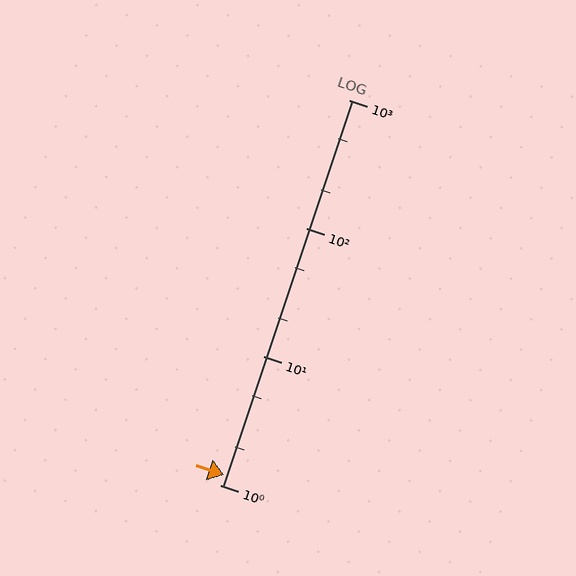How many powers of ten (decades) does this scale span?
The scale spans 3 decades, from 1 to 1000.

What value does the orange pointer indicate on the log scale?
The pointer indicates approximately 1.2.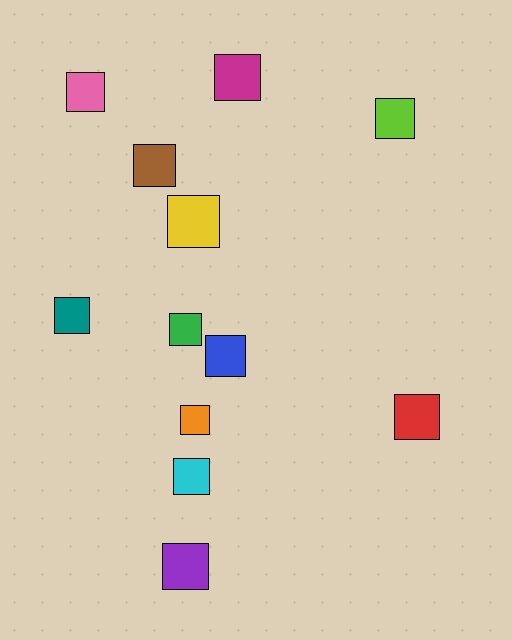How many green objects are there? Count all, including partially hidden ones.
There is 1 green object.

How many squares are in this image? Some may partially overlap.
There are 12 squares.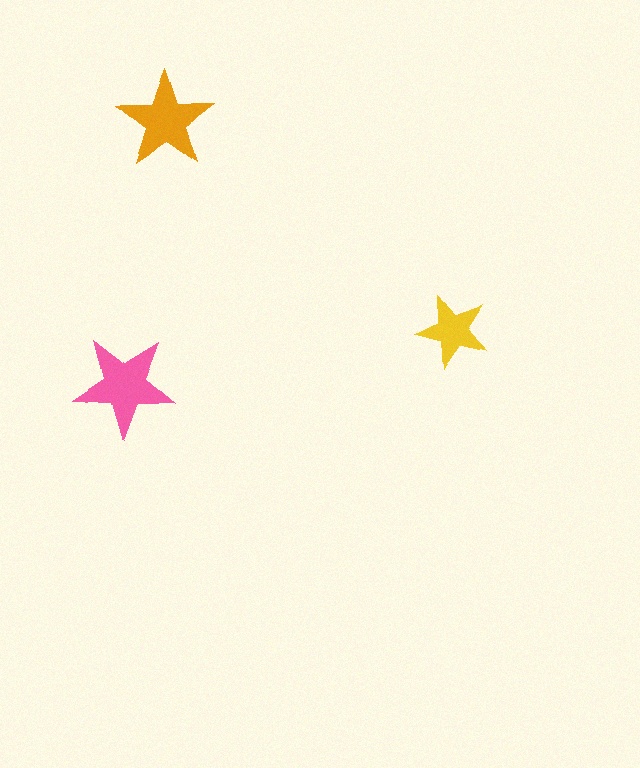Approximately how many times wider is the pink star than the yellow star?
About 1.5 times wider.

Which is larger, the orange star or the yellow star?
The orange one.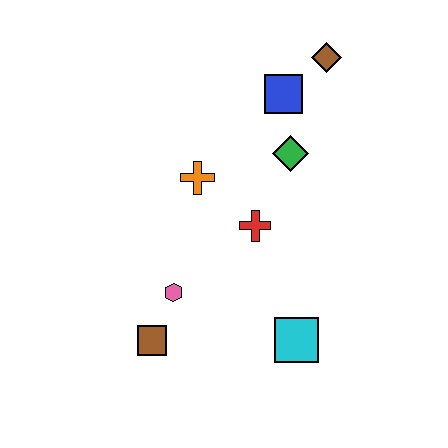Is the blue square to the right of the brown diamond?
No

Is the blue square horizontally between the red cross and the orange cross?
No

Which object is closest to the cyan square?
The red cross is closest to the cyan square.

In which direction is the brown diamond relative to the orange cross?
The brown diamond is to the right of the orange cross.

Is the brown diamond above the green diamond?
Yes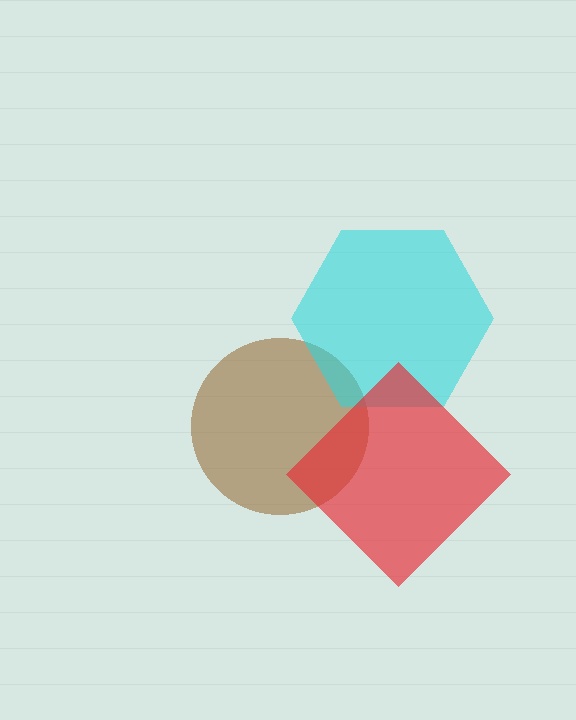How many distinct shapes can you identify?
There are 3 distinct shapes: a brown circle, a cyan hexagon, a red diamond.